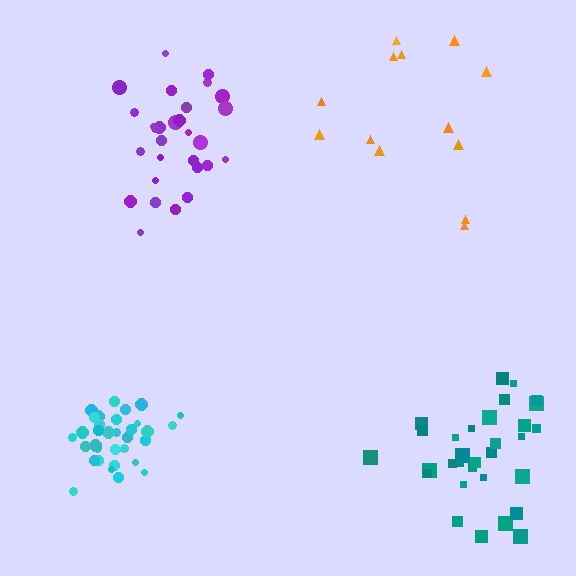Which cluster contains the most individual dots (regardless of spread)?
Cyan (35).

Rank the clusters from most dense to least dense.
cyan, purple, teal, orange.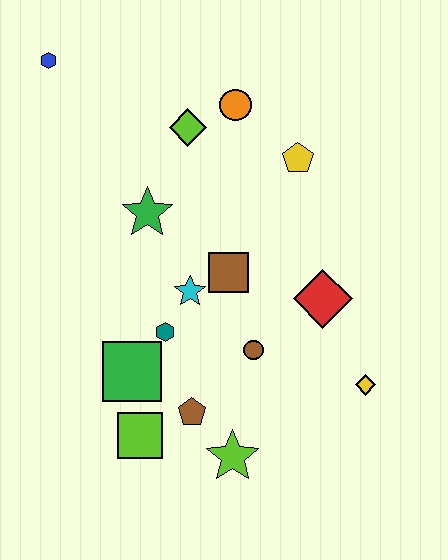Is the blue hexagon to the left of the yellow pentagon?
Yes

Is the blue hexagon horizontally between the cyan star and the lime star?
No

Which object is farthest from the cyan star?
The blue hexagon is farthest from the cyan star.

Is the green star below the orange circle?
Yes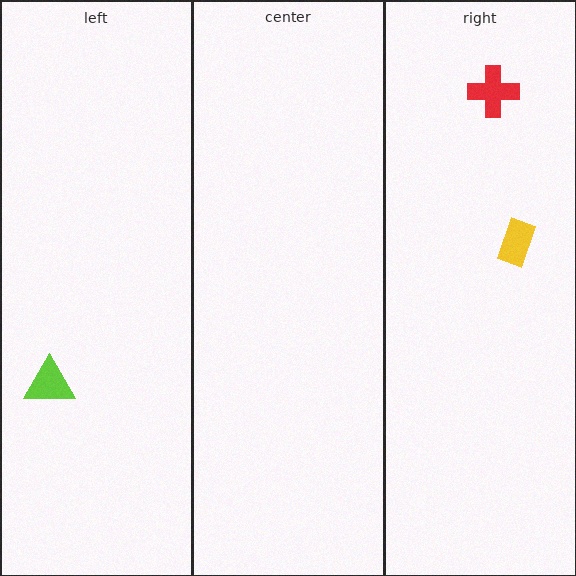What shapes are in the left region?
The lime triangle.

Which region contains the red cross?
The right region.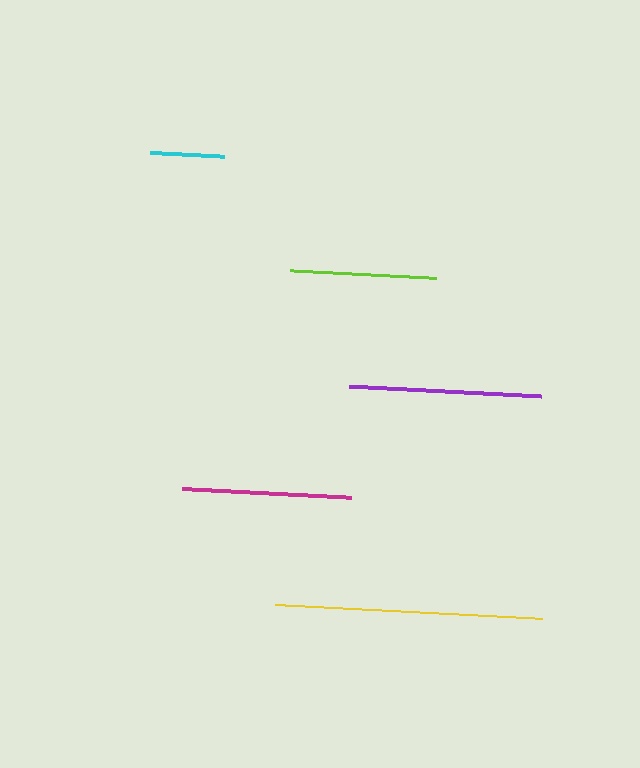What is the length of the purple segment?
The purple segment is approximately 192 pixels long.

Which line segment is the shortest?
The cyan line is the shortest at approximately 74 pixels.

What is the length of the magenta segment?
The magenta segment is approximately 169 pixels long.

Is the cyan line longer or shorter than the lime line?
The lime line is longer than the cyan line.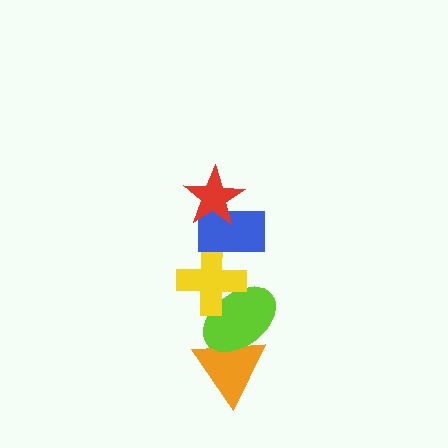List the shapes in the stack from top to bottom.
From top to bottom: the red star, the blue rectangle, the yellow cross, the lime ellipse, the orange triangle.